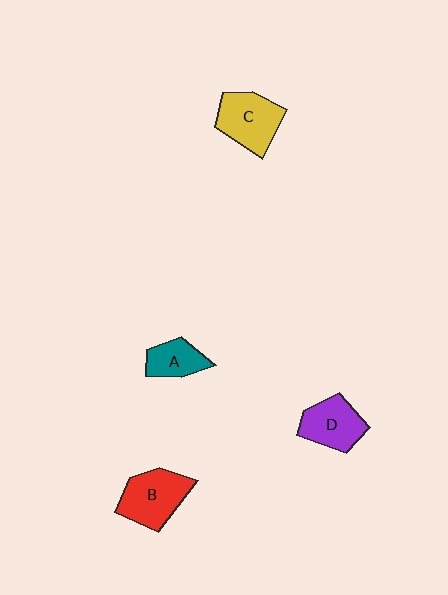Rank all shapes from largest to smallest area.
From largest to smallest: B (red), C (yellow), D (purple), A (teal).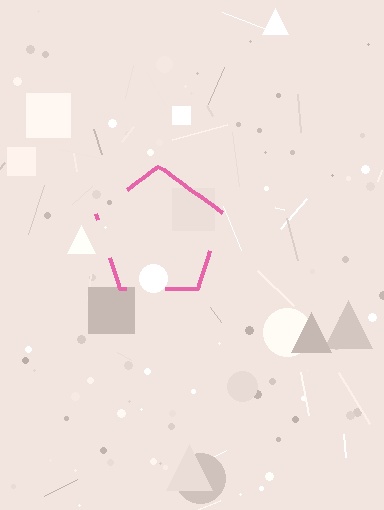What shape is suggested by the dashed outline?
The dashed outline suggests a pentagon.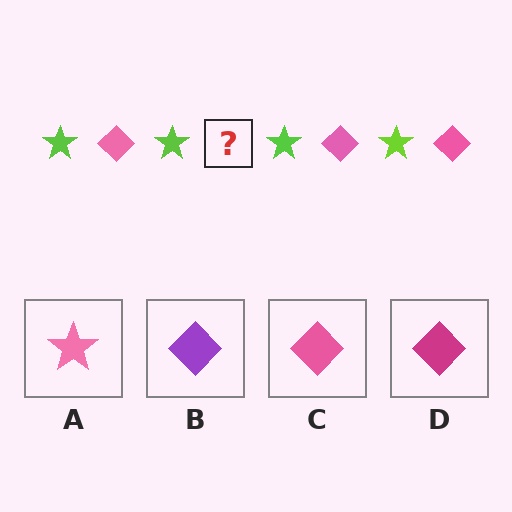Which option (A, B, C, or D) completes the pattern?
C.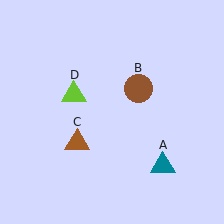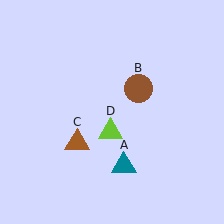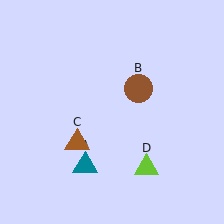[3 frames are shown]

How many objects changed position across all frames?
2 objects changed position: teal triangle (object A), lime triangle (object D).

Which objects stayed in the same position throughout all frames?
Brown circle (object B) and brown triangle (object C) remained stationary.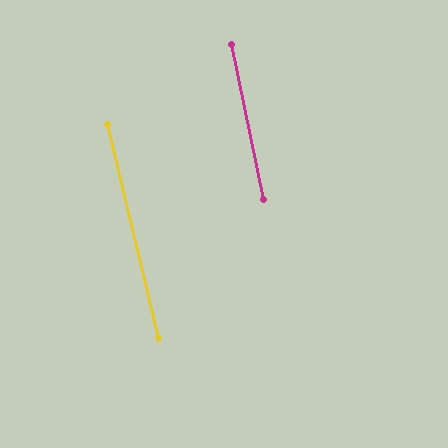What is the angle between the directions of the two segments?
Approximately 2 degrees.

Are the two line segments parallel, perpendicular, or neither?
Parallel — their directions differ by only 1.9°.